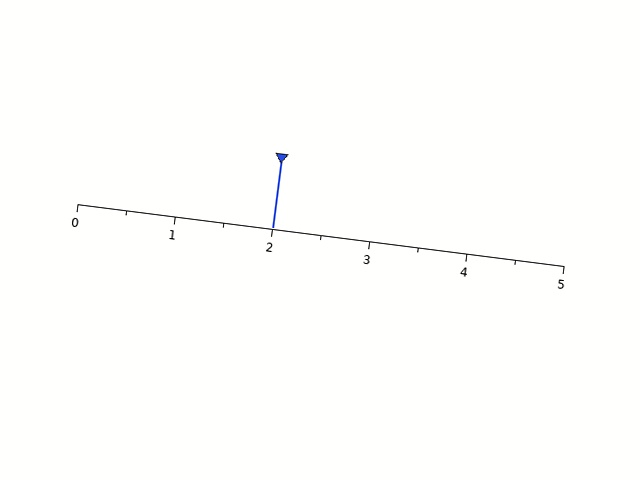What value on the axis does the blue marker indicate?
The marker indicates approximately 2.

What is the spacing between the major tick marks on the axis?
The major ticks are spaced 1 apart.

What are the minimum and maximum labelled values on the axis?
The axis runs from 0 to 5.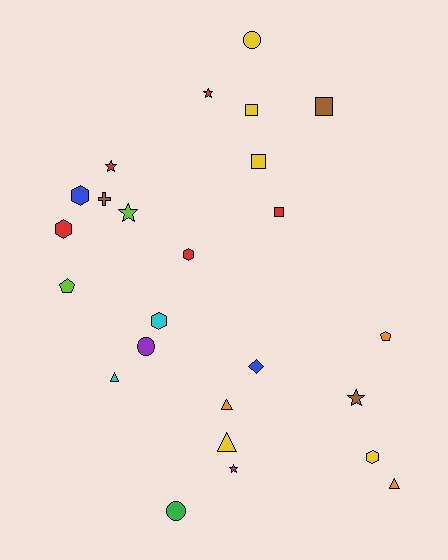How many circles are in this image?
There are 3 circles.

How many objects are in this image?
There are 25 objects.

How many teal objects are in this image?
There are no teal objects.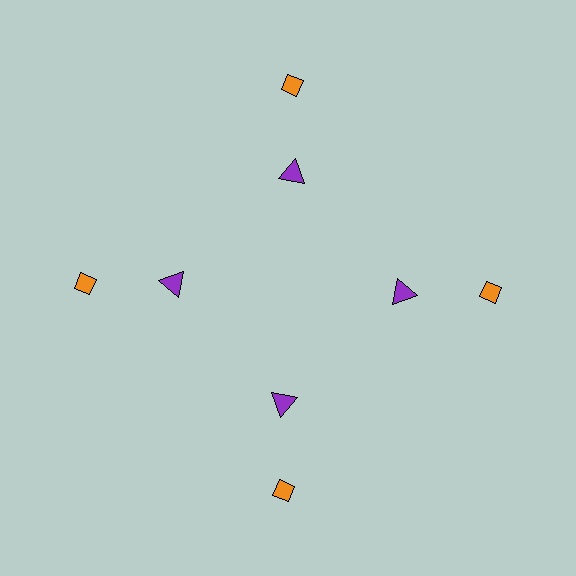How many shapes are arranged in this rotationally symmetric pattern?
There are 8 shapes, arranged in 4 groups of 2.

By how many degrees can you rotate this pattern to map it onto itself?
The pattern maps onto itself every 90 degrees of rotation.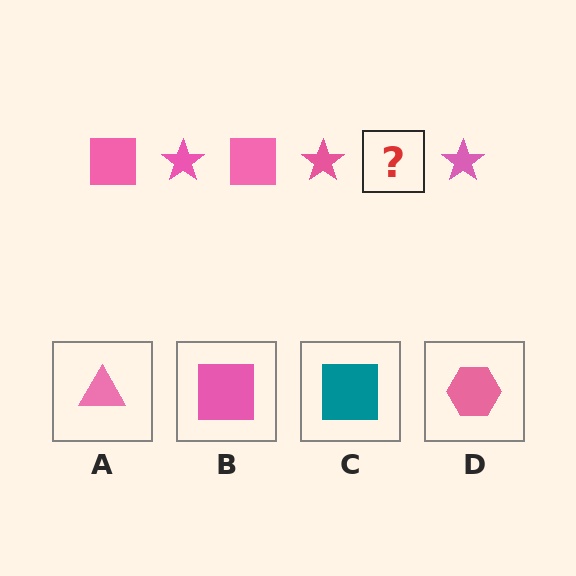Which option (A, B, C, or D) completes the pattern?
B.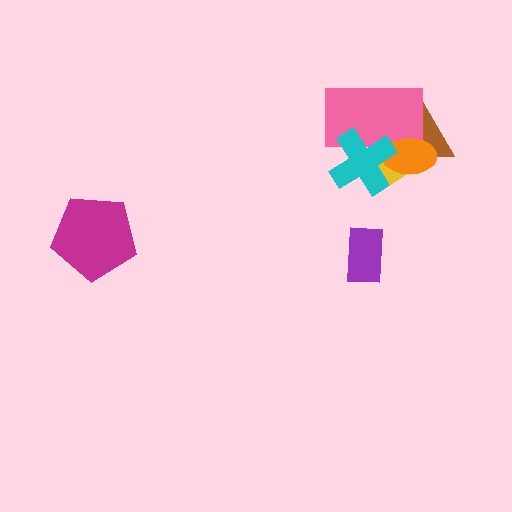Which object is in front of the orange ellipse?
The cyan cross is in front of the orange ellipse.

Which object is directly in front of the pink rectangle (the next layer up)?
The orange ellipse is directly in front of the pink rectangle.